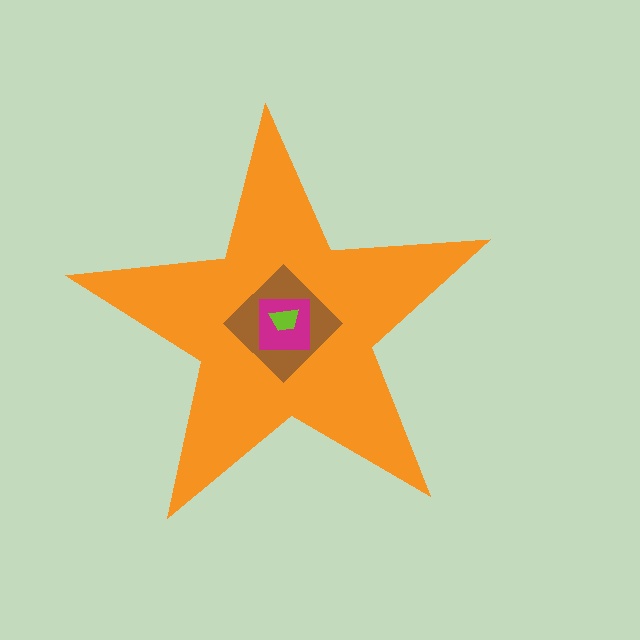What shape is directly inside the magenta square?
The lime trapezoid.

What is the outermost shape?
The orange star.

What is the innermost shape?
The lime trapezoid.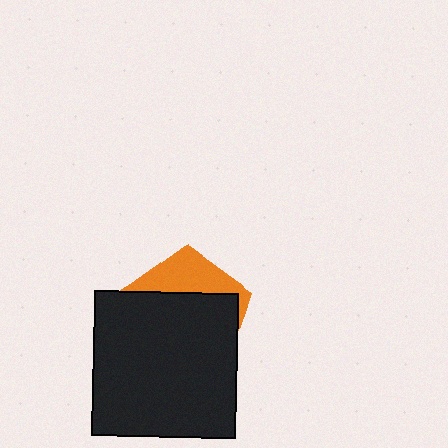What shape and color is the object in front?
The object in front is a black square.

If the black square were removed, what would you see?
You would see the complete orange pentagon.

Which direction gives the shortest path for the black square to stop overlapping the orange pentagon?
Moving down gives the shortest separation.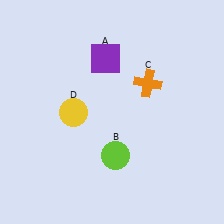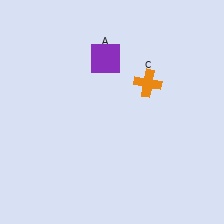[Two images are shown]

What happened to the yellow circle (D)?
The yellow circle (D) was removed in Image 2. It was in the bottom-left area of Image 1.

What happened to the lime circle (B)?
The lime circle (B) was removed in Image 2. It was in the bottom-right area of Image 1.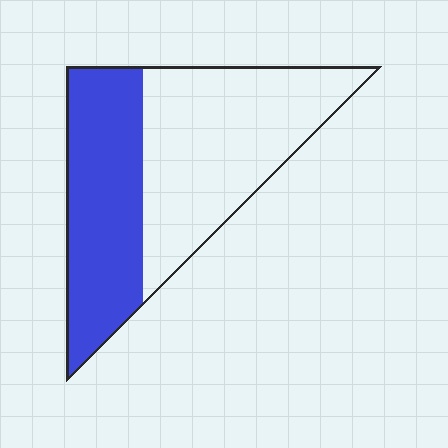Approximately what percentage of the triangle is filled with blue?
Approximately 45%.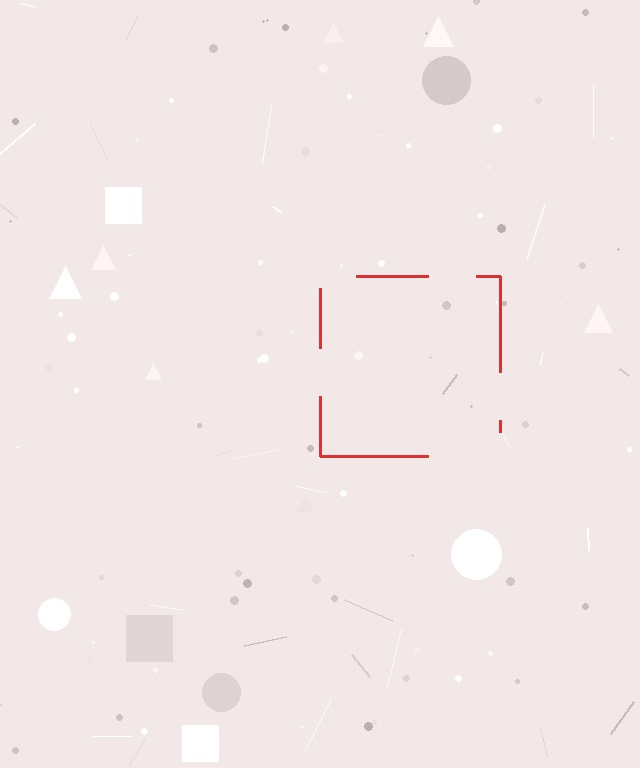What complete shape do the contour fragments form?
The contour fragments form a square.